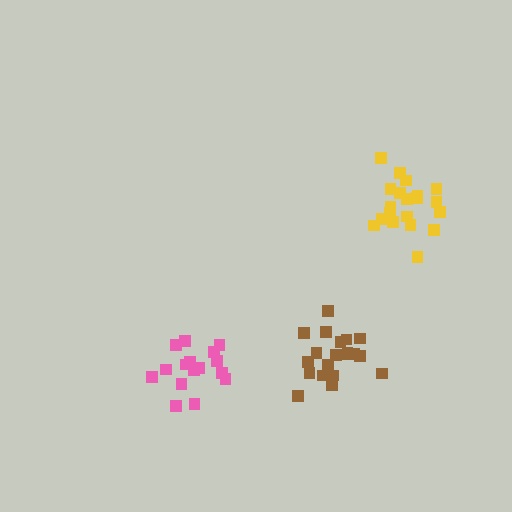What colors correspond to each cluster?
The clusters are colored: pink, yellow, brown.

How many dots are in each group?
Group 1: 16 dots, Group 2: 20 dots, Group 3: 20 dots (56 total).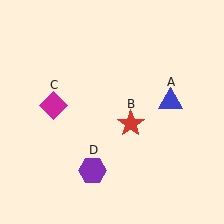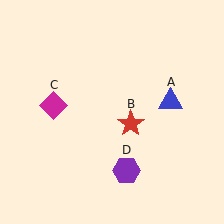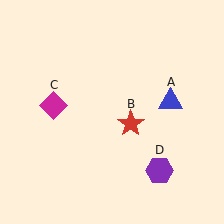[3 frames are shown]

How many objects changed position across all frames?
1 object changed position: purple hexagon (object D).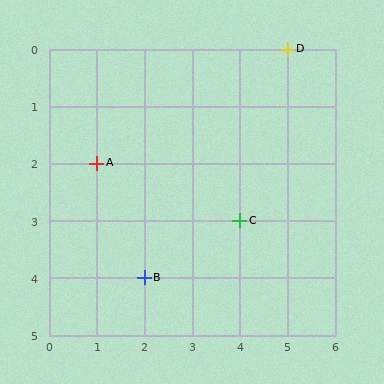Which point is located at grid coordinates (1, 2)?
Point A is at (1, 2).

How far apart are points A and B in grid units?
Points A and B are 1 column and 2 rows apart (about 2.2 grid units diagonally).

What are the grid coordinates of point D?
Point D is at grid coordinates (5, 0).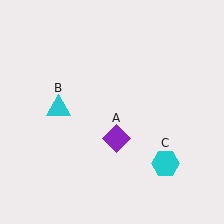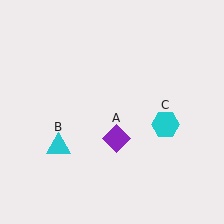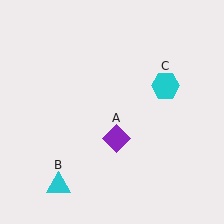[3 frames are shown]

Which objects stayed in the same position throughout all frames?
Purple diamond (object A) remained stationary.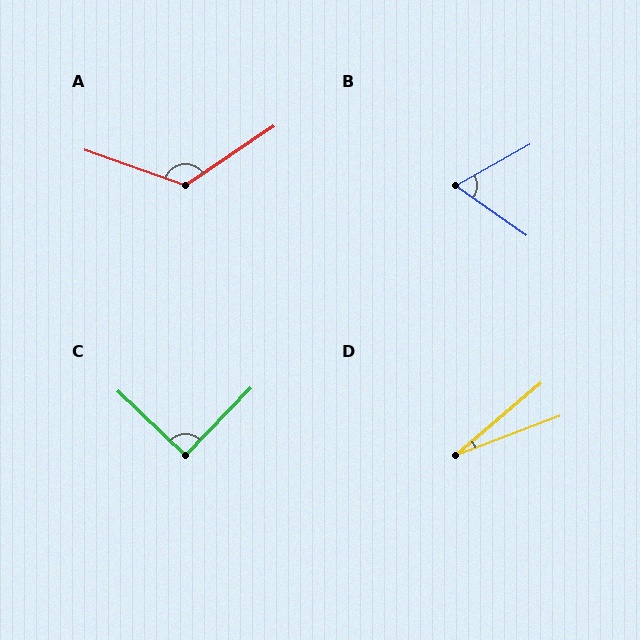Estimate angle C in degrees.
Approximately 90 degrees.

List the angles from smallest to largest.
D (19°), B (64°), C (90°), A (127°).